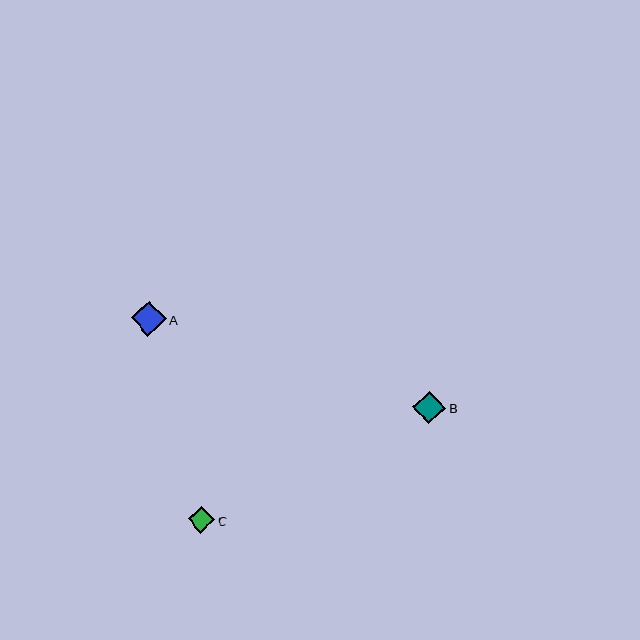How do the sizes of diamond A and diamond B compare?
Diamond A and diamond B are approximately the same size.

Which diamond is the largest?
Diamond A is the largest with a size of approximately 35 pixels.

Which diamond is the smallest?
Diamond C is the smallest with a size of approximately 26 pixels.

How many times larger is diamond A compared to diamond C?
Diamond A is approximately 1.3 times the size of diamond C.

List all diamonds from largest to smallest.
From largest to smallest: A, B, C.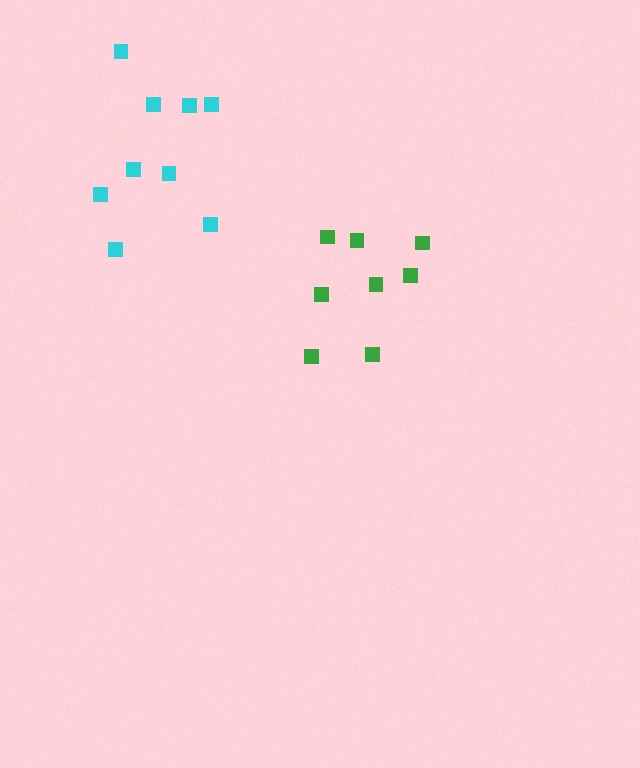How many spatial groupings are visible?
There are 2 spatial groupings.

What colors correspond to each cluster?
The clusters are colored: green, cyan.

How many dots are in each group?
Group 1: 8 dots, Group 2: 9 dots (17 total).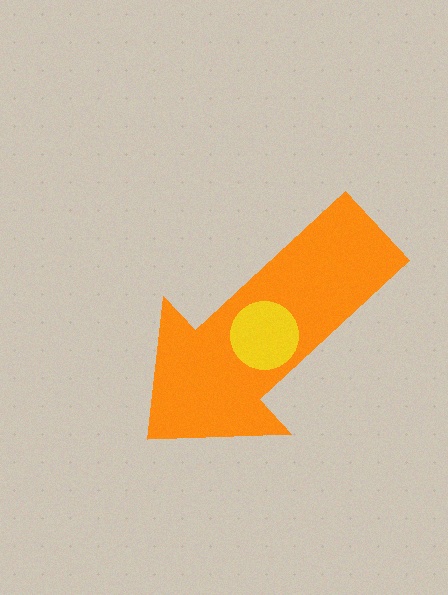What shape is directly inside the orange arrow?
The yellow circle.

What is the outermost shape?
The orange arrow.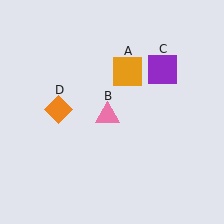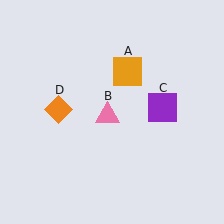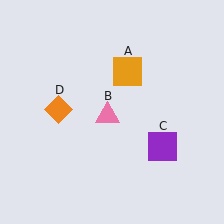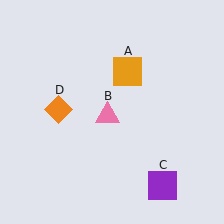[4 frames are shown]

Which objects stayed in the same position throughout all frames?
Orange square (object A) and pink triangle (object B) and orange diamond (object D) remained stationary.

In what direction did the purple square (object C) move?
The purple square (object C) moved down.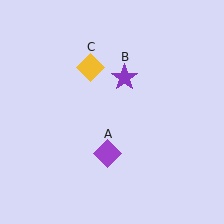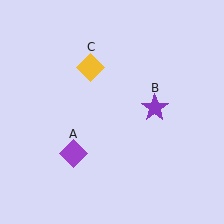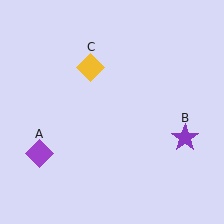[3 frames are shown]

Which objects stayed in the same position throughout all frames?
Yellow diamond (object C) remained stationary.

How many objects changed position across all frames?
2 objects changed position: purple diamond (object A), purple star (object B).